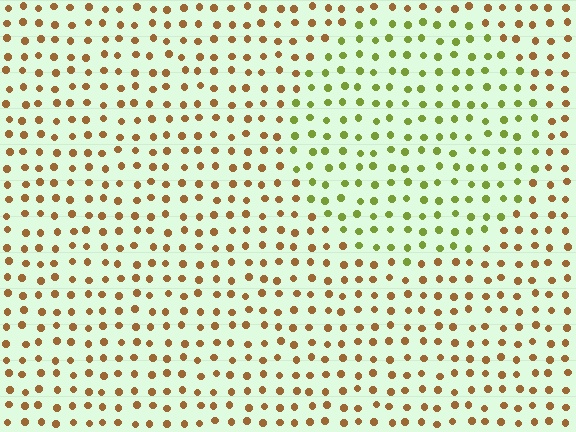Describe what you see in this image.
The image is filled with small brown elements in a uniform arrangement. A circle-shaped region is visible where the elements are tinted to a slightly different hue, forming a subtle color boundary.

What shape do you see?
I see a circle.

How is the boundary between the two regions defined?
The boundary is defined purely by a slight shift in hue (about 51 degrees). Spacing, size, and orientation are identical on both sides.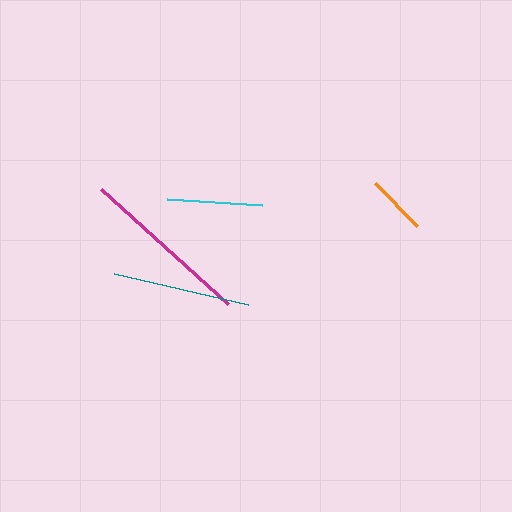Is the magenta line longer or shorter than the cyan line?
The magenta line is longer than the cyan line.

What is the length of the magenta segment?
The magenta segment is approximately 172 pixels long.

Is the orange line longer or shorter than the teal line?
The teal line is longer than the orange line.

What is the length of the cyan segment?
The cyan segment is approximately 95 pixels long.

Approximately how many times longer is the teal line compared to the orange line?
The teal line is approximately 2.3 times the length of the orange line.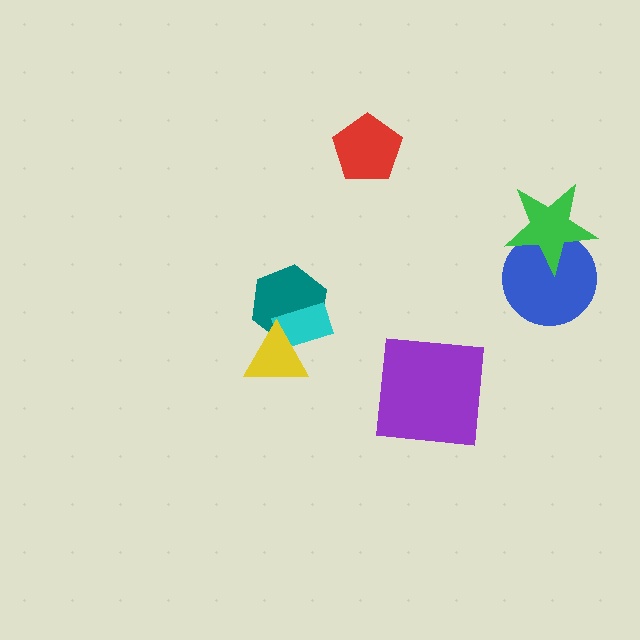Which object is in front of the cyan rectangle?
The yellow triangle is in front of the cyan rectangle.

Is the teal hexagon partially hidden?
Yes, it is partially covered by another shape.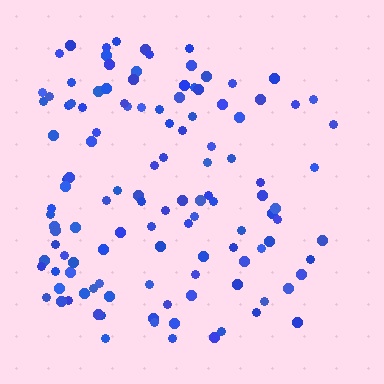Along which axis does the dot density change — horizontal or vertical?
Horizontal.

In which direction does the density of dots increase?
From right to left, with the left side densest.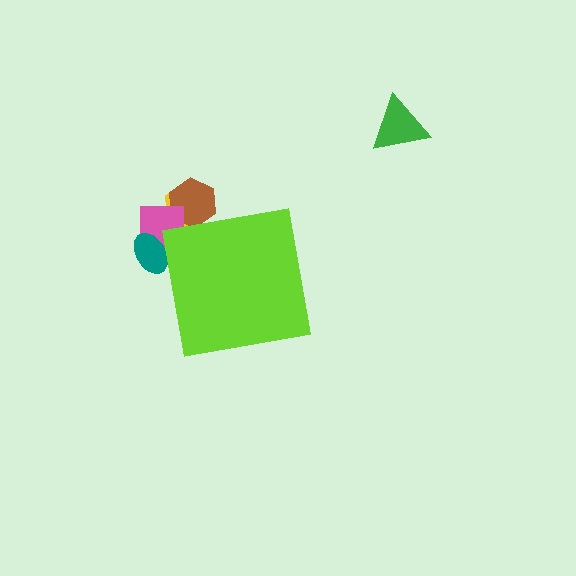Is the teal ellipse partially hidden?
Yes, the teal ellipse is partially hidden behind the lime square.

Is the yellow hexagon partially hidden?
Yes, the yellow hexagon is partially hidden behind the lime square.